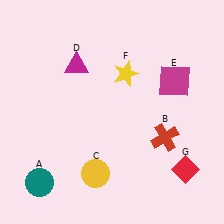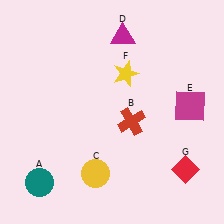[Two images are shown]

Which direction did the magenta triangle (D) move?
The magenta triangle (D) moved right.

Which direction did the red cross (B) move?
The red cross (B) moved left.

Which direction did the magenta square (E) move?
The magenta square (E) moved down.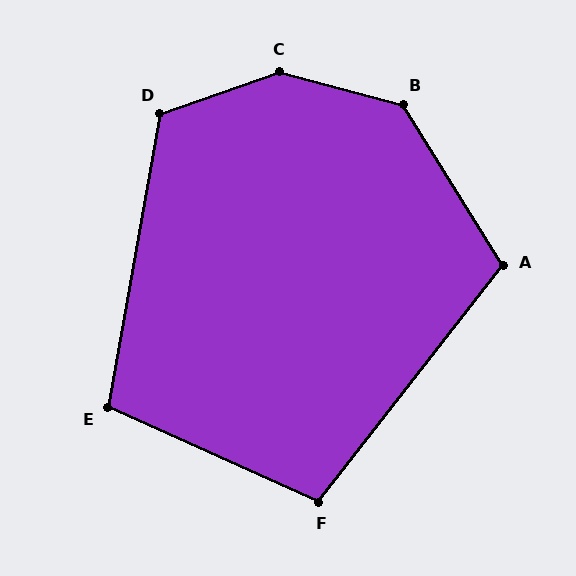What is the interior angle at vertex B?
Approximately 137 degrees (obtuse).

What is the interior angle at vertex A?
Approximately 110 degrees (obtuse).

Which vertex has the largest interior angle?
C, at approximately 146 degrees.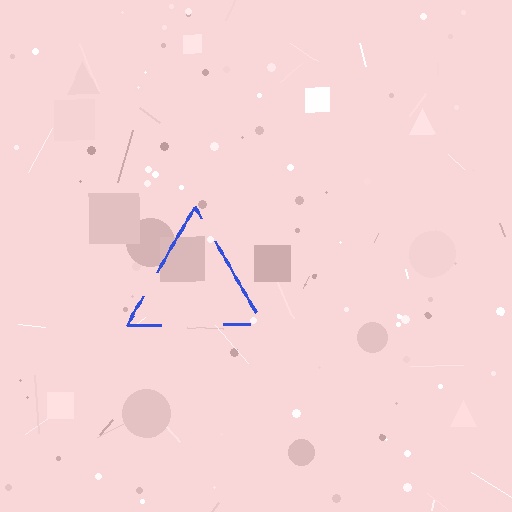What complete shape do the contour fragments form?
The contour fragments form a triangle.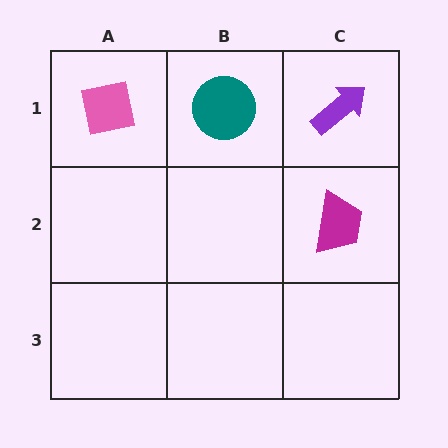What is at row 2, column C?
A magenta trapezoid.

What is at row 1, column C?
A purple arrow.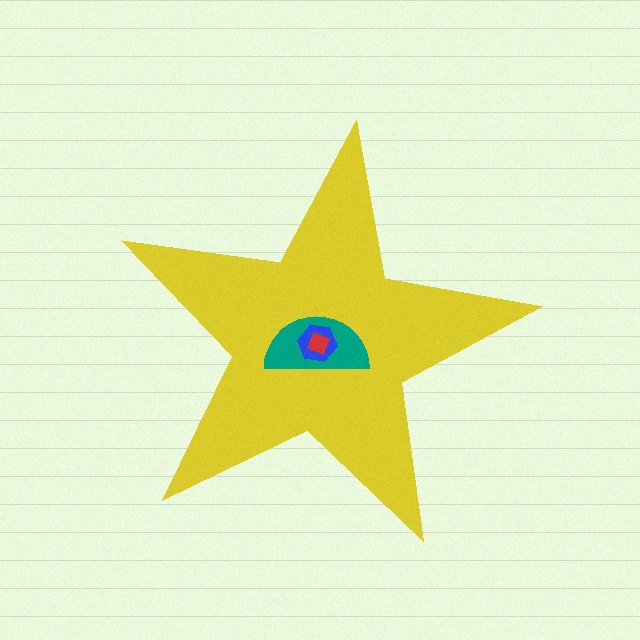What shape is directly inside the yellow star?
The teal semicircle.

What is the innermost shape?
The red diamond.